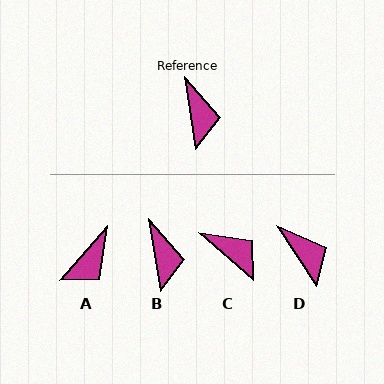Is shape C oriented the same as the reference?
No, it is off by about 40 degrees.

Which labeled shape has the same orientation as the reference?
B.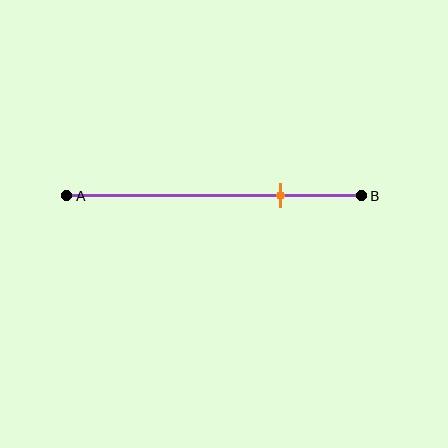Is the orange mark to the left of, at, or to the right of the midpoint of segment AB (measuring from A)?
The orange mark is to the right of the midpoint of segment AB.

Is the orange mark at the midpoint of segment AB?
No, the mark is at about 75% from A, not at the 50% midpoint.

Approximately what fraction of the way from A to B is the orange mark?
The orange mark is approximately 75% of the way from A to B.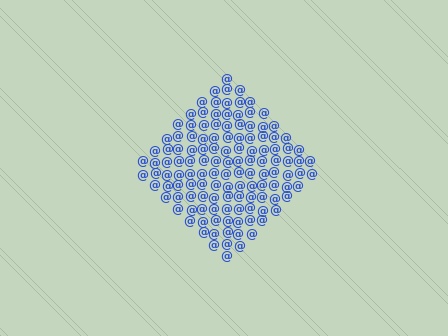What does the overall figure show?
The overall figure shows a diamond.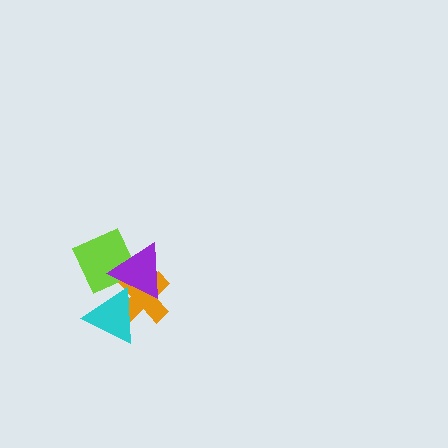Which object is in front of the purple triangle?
The cyan triangle is in front of the purple triangle.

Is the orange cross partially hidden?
Yes, it is partially covered by another shape.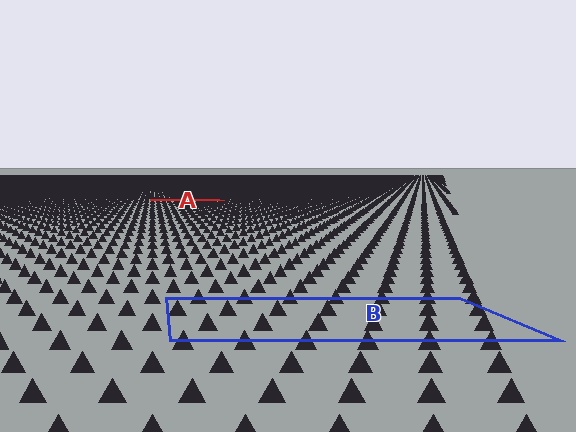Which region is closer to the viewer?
Region B is closer. The texture elements there are larger and more spread out.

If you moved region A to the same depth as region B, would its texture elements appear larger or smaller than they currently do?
They would appear larger. At a closer depth, the same texture elements are projected at a bigger on-screen size.